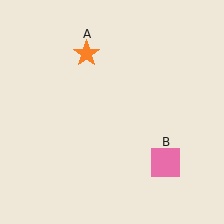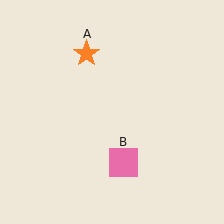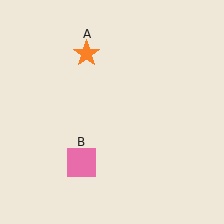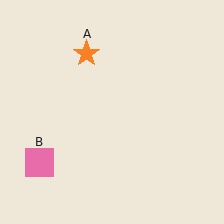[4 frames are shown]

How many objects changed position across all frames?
1 object changed position: pink square (object B).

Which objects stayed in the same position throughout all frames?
Orange star (object A) remained stationary.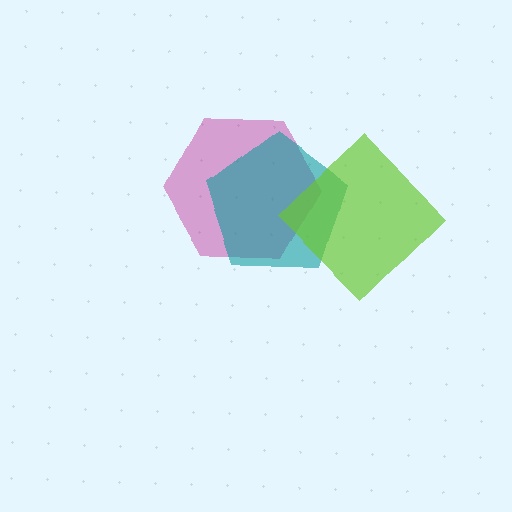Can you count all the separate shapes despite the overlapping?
Yes, there are 3 separate shapes.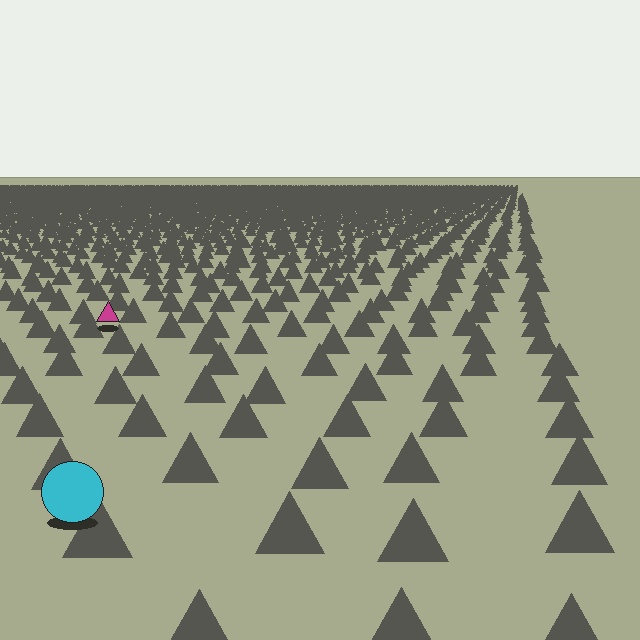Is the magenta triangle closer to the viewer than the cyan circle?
No. The cyan circle is closer — you can tell from the texture gradient: the ground texture is coarser near it.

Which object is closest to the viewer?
The cyan circle is closest. The texture marks near it are larger and more spread out.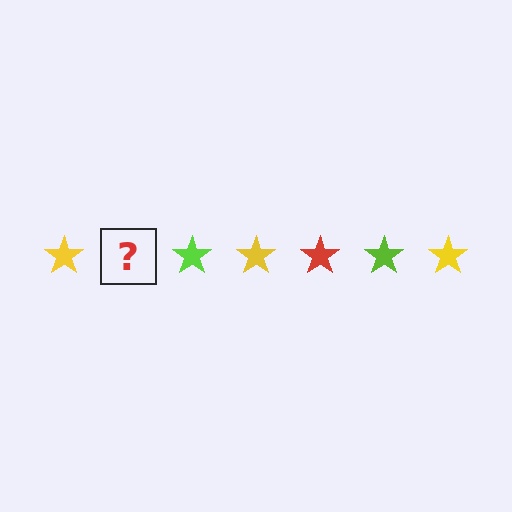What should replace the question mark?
The question mark should be replaced with a red star.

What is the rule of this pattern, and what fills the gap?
The rule is that the pattern cycles through yellow, red, lime stars. The gap should be filled with a red star.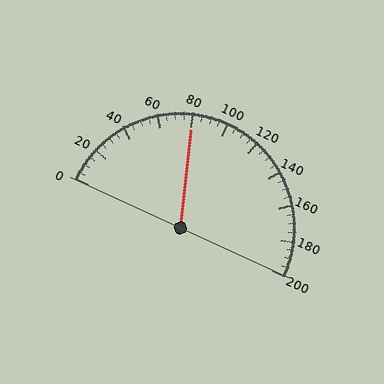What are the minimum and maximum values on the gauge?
The gauge ranges from 0 to 200.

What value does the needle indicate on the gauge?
The needle indicates approximately 80.